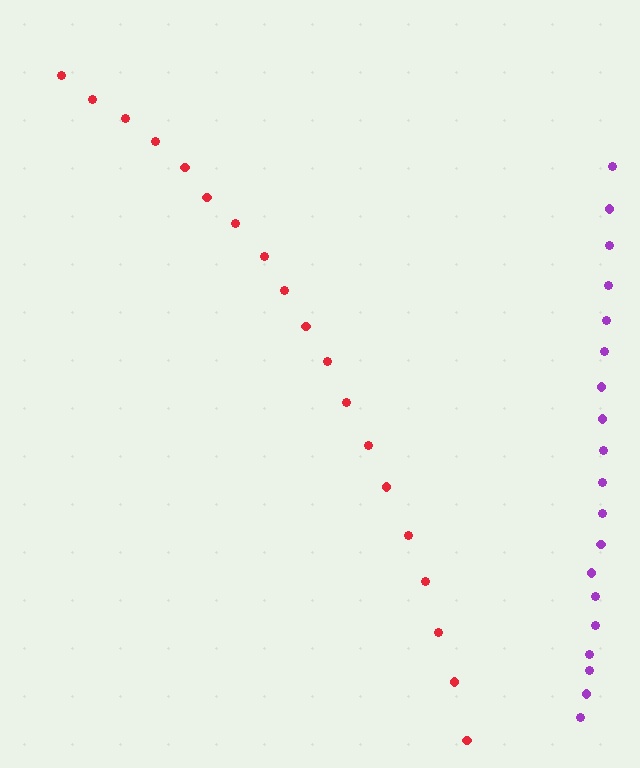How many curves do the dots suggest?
There are 2 distinct paths.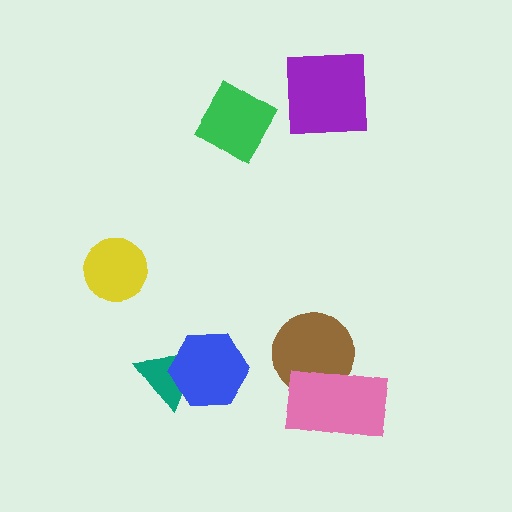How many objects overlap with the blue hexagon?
1 object overlaps with the blue hexagon.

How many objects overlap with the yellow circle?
0 objects overlap with the yellow circle.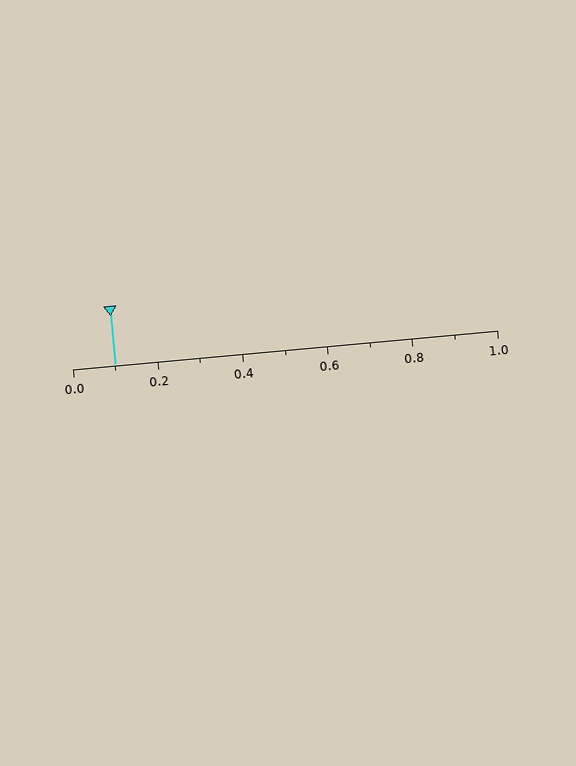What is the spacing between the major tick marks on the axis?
The major ticks are spaced 0.2 apart.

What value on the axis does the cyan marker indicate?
The marker indicates approximately 0.1.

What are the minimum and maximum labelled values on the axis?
The axis runs from 0.0 to 1.0.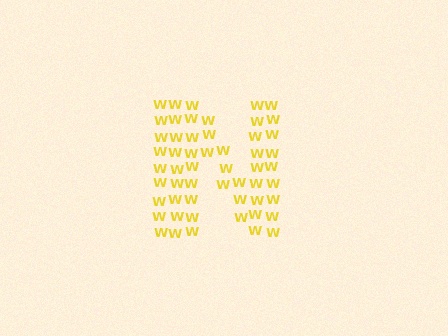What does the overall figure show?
The overall figure shows the letter N.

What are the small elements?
The small elements are letter W's.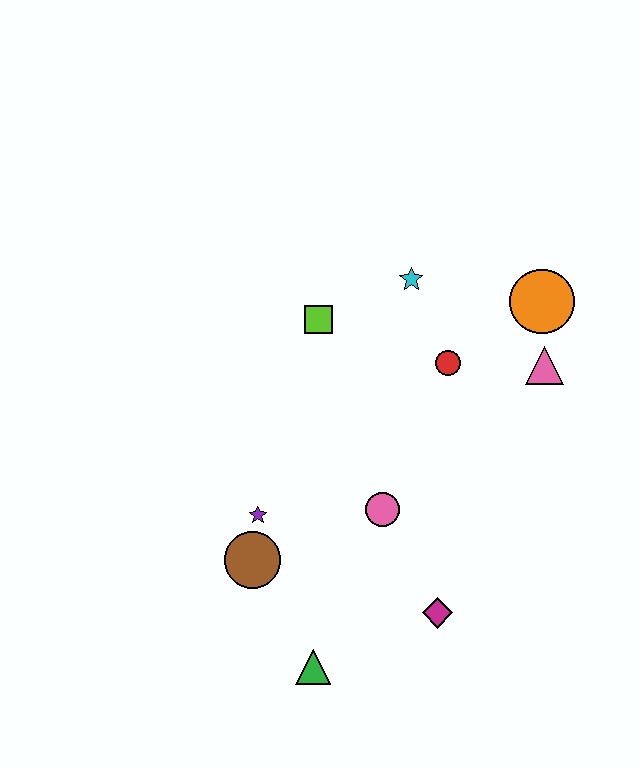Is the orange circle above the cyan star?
No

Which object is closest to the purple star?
The brown circle is closest to the purple star.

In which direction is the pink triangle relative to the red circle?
The pink triangle is to the right of the red circle.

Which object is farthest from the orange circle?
The green triangle is farthest from the orange circle.